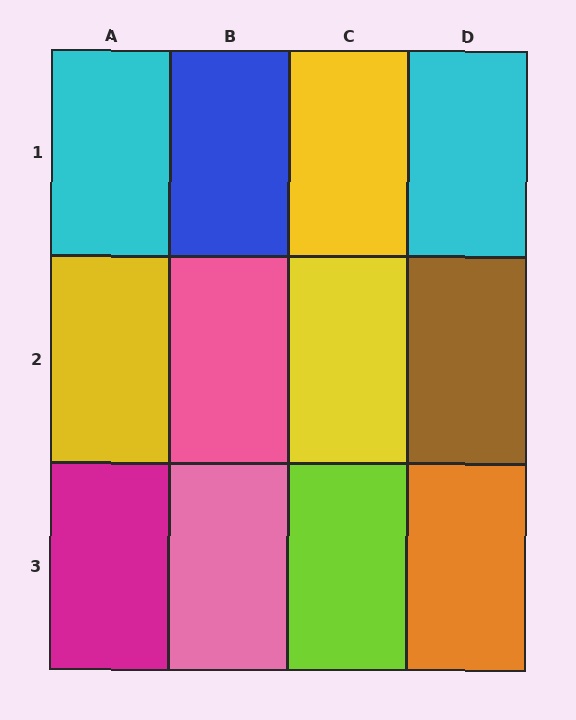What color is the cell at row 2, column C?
Yellow.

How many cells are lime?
1 cell is lime.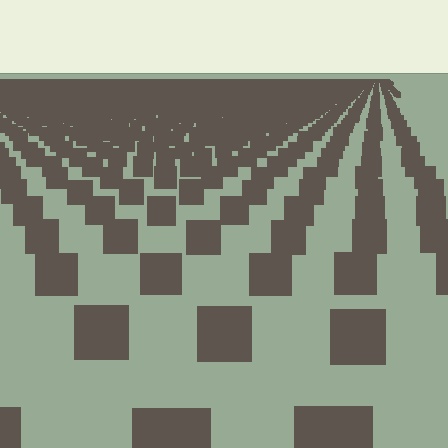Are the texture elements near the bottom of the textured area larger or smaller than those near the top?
Larger. Near the bottom, elements are closer to the viewer and appear at a bigger on-screen size.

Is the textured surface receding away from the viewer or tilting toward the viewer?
The surface is receding away from the viewer. Texture elements get smaller and denser toward the top.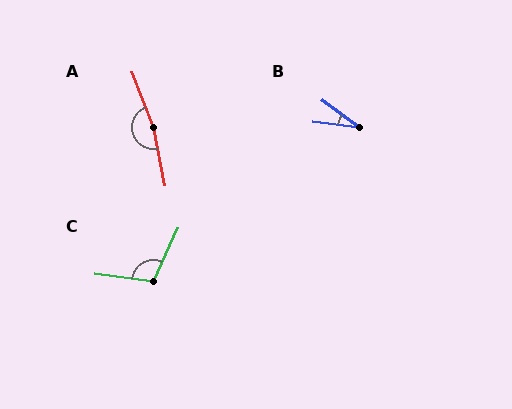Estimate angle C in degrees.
Approximately 107 degrees.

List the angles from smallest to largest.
B (30°), C (107°), A (170°).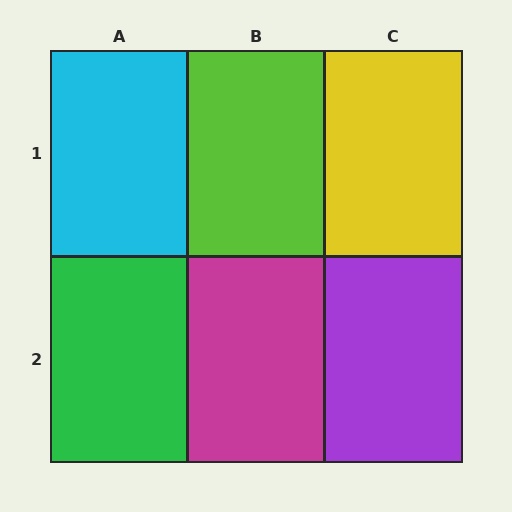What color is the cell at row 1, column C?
Yellow.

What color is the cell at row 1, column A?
Cyan.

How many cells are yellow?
1 cell is yellow.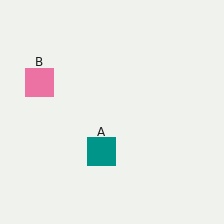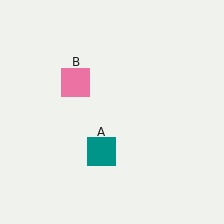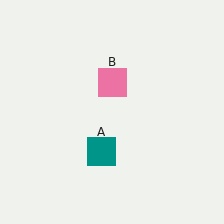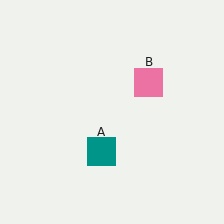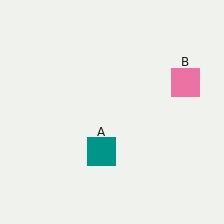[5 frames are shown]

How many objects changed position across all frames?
1 object changed position: pink square (object B).